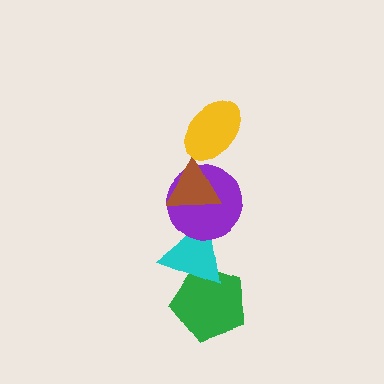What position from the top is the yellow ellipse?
The yellow ellipse is 1st from the top.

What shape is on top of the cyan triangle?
The purple circle is on top of the cyan triangle.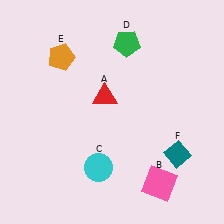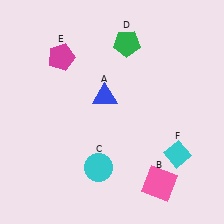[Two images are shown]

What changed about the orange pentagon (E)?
In Image 1, E is orange. In Image 2, it changed to magenta.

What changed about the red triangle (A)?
In Image 1, A is red. In Image 2, it changed to blue.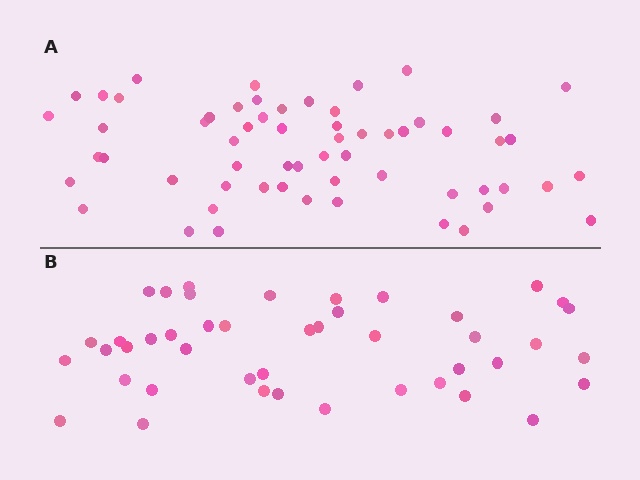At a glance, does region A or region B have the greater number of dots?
Region A (the top region) has more dots.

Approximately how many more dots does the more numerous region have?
Region A has approximately 15 more dots than region B.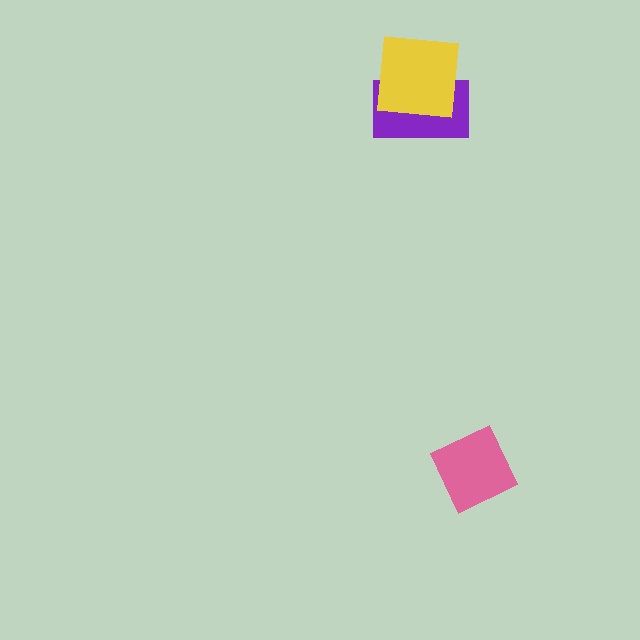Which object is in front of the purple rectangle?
The yellow square is in front of the purple rectangle.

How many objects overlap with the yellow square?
1 object overlaps with the yellow square.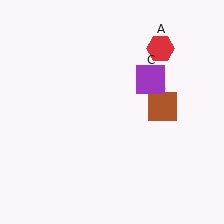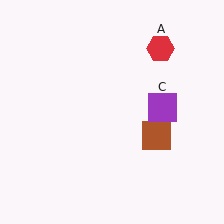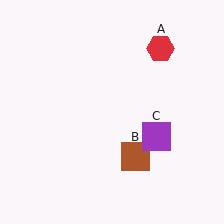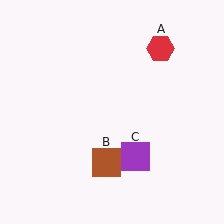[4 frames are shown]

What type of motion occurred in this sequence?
The brown square (object B), purple square (object C) rotated clockwise around the center of the scene.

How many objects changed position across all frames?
2 objects changed position: brown square (object B), purple square (object C).